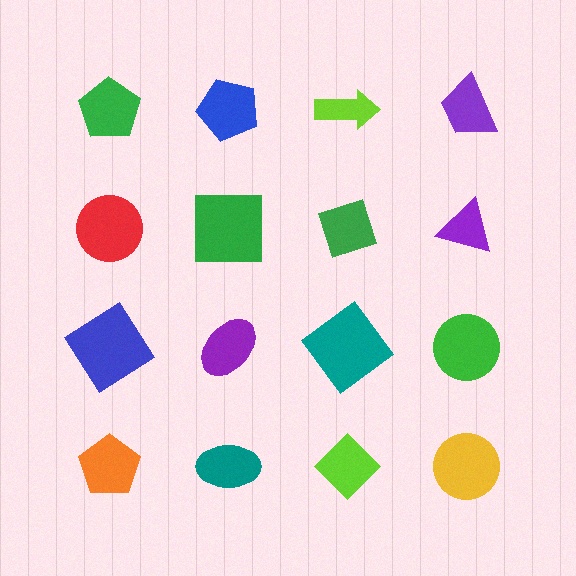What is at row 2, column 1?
A red circle.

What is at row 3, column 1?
A blue diamond.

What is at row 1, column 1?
A green pentagon.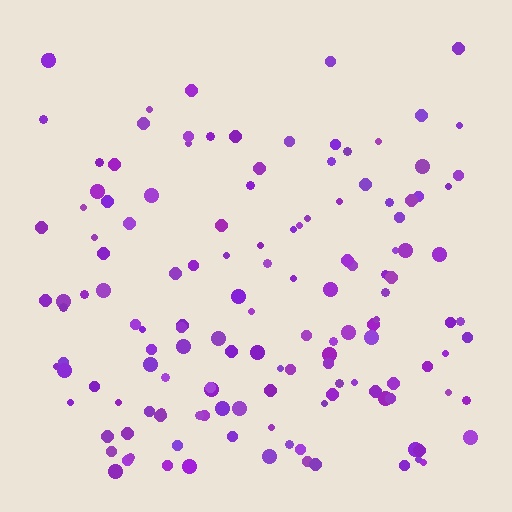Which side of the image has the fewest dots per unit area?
The top.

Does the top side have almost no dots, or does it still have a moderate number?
Still a moderate number, just noticeably fewer than the bottom.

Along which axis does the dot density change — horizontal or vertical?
Vertical.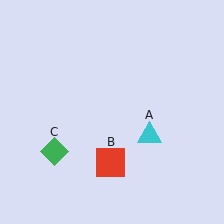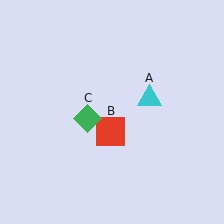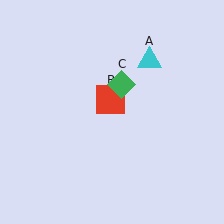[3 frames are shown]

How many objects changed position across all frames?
3 objects changed position: cyan triangle (object A), red square (object B), green diamond (object C).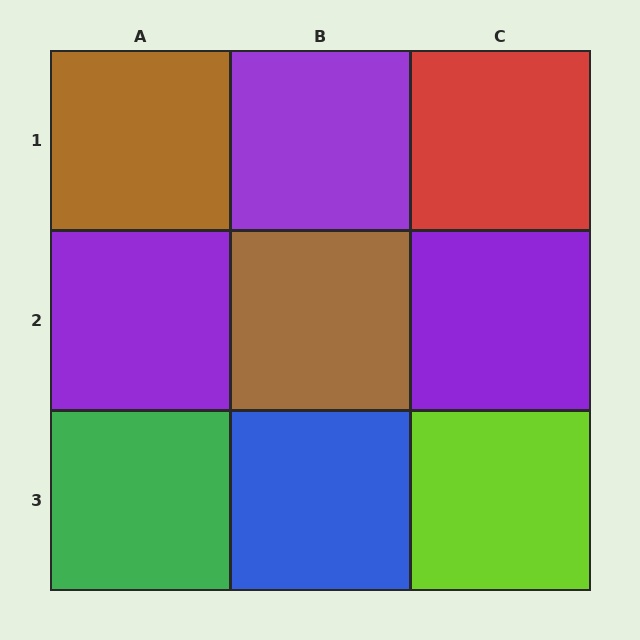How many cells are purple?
3 cells are purple.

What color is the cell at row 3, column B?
Blue.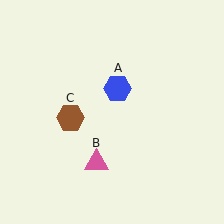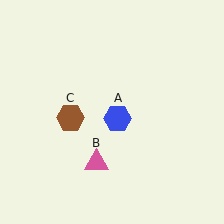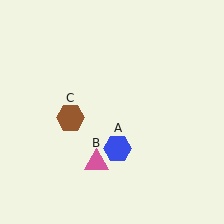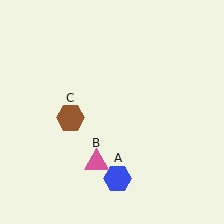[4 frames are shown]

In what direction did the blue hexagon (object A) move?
The blue hexagon (object A) moved down.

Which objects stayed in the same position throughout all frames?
Pink triangle (object B) and brown hexagon (object C) remained stationary.